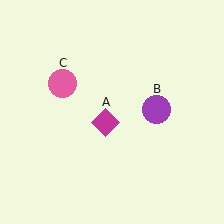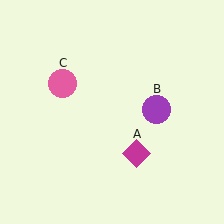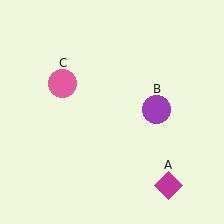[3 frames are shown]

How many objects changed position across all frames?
1 object changed position: magenta diamond (object A).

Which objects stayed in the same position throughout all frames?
Purple circle (object B) and pink circle (object C) remained stationary.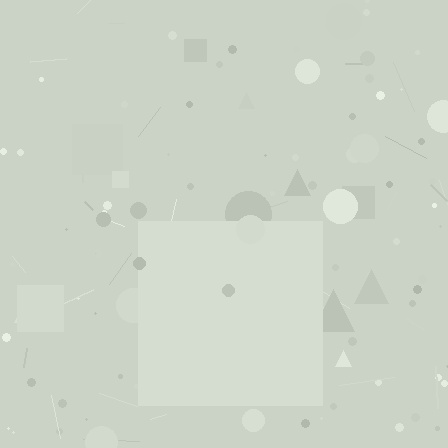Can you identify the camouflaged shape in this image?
The camouflaged shape is a square.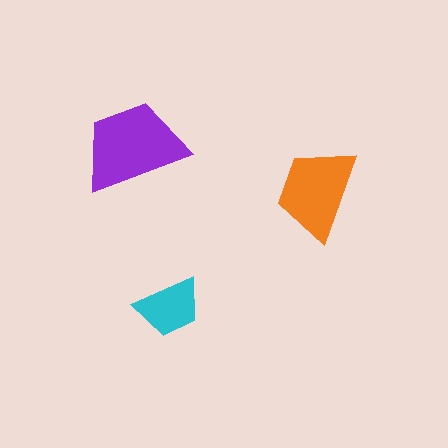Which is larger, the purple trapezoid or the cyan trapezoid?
The purple one.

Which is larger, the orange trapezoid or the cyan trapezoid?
The orange one.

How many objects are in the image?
There are 3 objects in the image.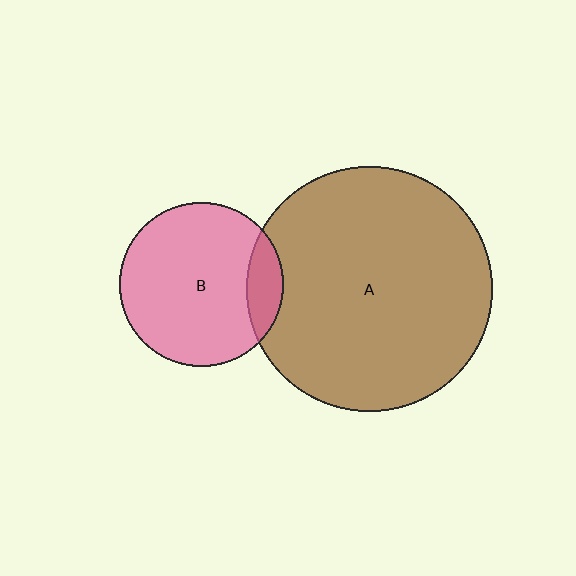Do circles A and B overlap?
Yes.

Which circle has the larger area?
Circle A (brown).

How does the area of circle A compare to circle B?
Approximately 2.2 times.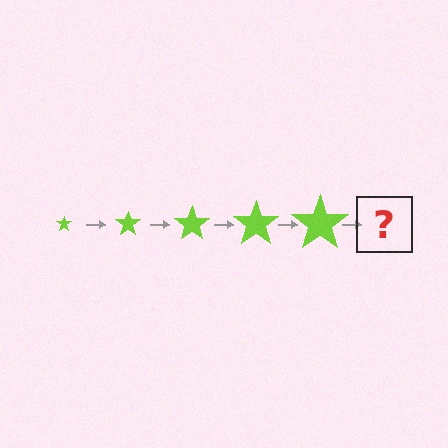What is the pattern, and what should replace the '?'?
The pattern is that the star gets progressively larger each step. The '?' should be a lime star, larger than the previous one.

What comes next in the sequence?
The next element should be a lime star, larger than the previous one.